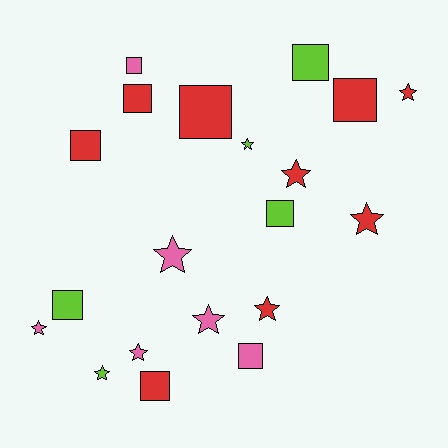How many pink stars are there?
There are 4 pink stars.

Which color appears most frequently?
Red, with 9 objects.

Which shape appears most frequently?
Star, with 10 objects.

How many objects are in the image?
There are 20 objects.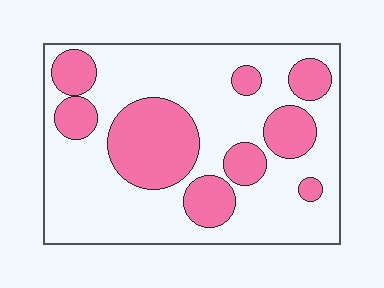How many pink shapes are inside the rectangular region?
9.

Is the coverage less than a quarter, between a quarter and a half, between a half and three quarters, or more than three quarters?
Between a quarter and a half.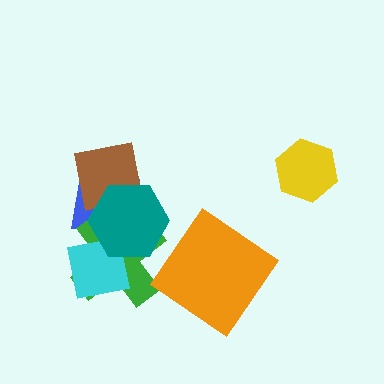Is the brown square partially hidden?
Yes, it is partially covered by another shape.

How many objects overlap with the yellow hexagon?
0 objects overlap with the yellow hexagon.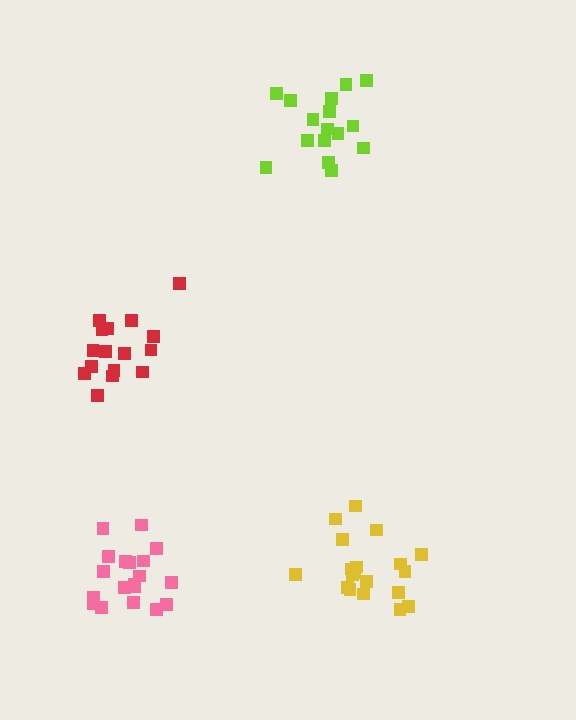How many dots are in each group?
Group 1: 19 dots, Group 2: 16 dots, Group 3: 16 dots, Group 4: 19 dots (70 total).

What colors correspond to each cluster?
The clusters are colored: pink, red, lime, yellow.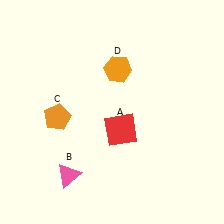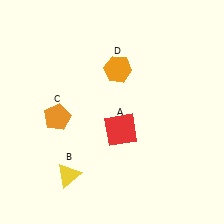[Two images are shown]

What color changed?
The triangle (B) changed from pink in Image 1 to yellow in Image 2.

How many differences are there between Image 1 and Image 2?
There is 1 difference between the two images.